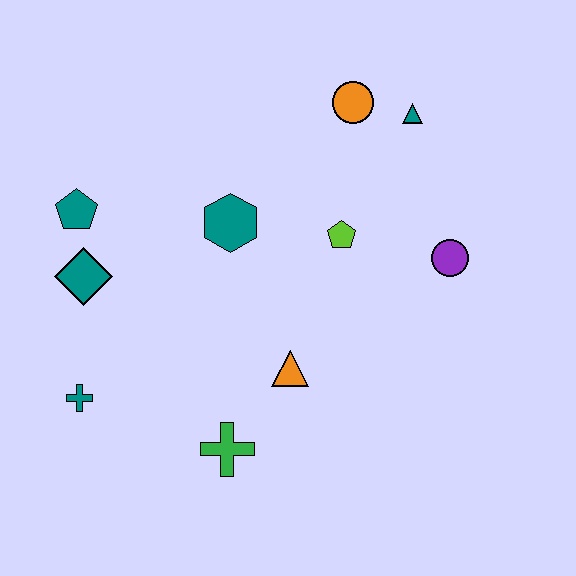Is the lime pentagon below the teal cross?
No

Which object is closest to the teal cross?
The teal diamond is closest to the teal cross.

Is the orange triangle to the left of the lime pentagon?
Yes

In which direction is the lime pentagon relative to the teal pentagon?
The lime pentagon is to the right of the teal pentagon.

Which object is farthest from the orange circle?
The teal cross is farthest from the orange circle.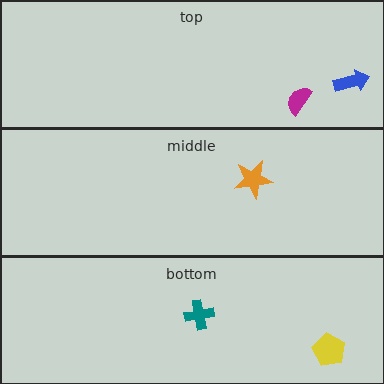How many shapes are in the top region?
2.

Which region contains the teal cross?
The bottom region.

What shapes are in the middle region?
The orange star.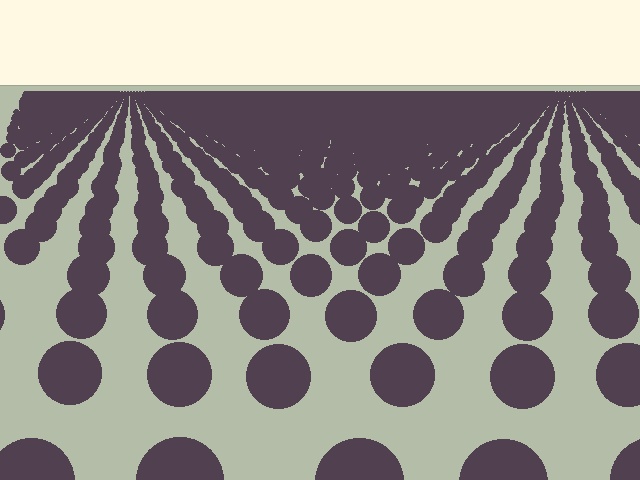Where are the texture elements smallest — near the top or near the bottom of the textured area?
Near the top.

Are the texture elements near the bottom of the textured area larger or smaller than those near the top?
Larger. Near the bottom, elements are closer to the viewer and appear at a bigger on-screen size.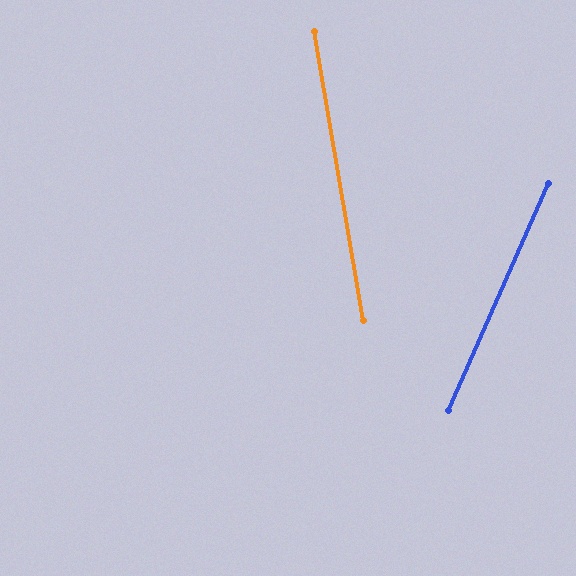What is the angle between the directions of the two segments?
Approximately 33 degrees.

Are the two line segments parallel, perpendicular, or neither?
Neither parallel nor perpendicular — they differ by about 33°.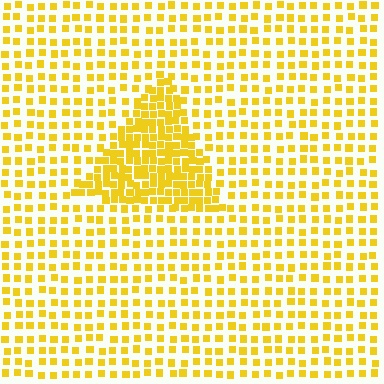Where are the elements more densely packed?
The elements are more densely packed inside the triangle boundary.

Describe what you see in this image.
The image contains small yellow elements arranged at two different densities. A triangle-shaped region is visible where the elements are more densely packed than the surrounding area.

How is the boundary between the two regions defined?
The boundary is defined by a change in element density (approximately 2.3x ratio). All elements are the same color, size, and shape.